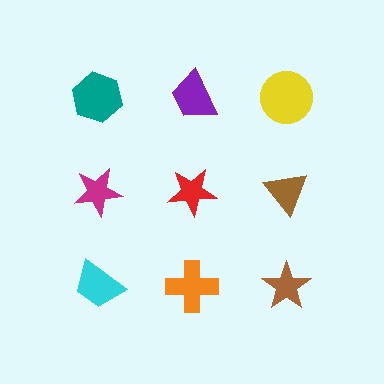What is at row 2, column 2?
A red star.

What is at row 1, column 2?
A purple trapezoid.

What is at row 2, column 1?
A magenta star.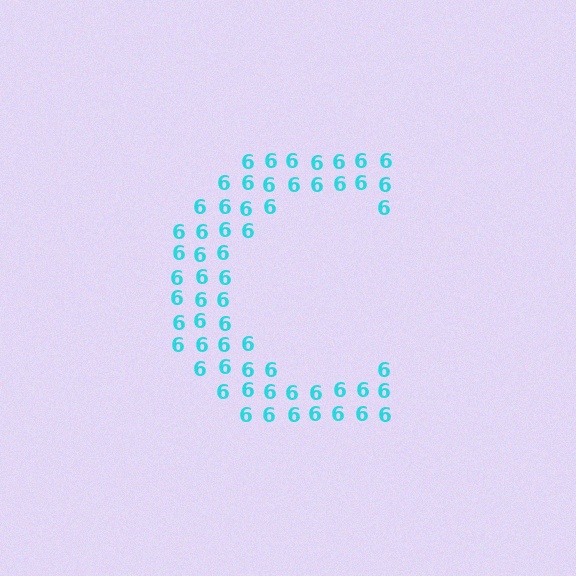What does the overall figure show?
The overall figure shows the letter C.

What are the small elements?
The small elements are digit 6's.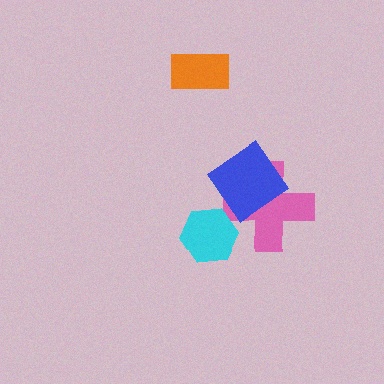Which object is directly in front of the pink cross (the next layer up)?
The blue diamond is directly in front of the pink cross.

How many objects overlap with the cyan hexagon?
1 object overlaps with the cyan hexagon.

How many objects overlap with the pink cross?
2 objects overlap with the pink cross.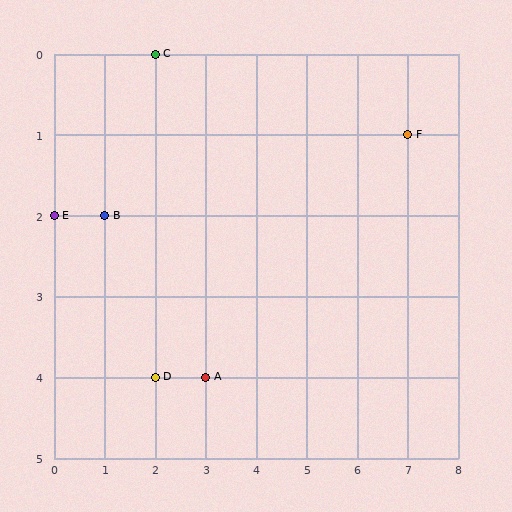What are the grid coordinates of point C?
Point C is at grid coordinates (2, 0).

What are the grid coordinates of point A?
Point A is at grid coordinates (3, 4).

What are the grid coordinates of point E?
Point E is at grid coordinates (0, 2).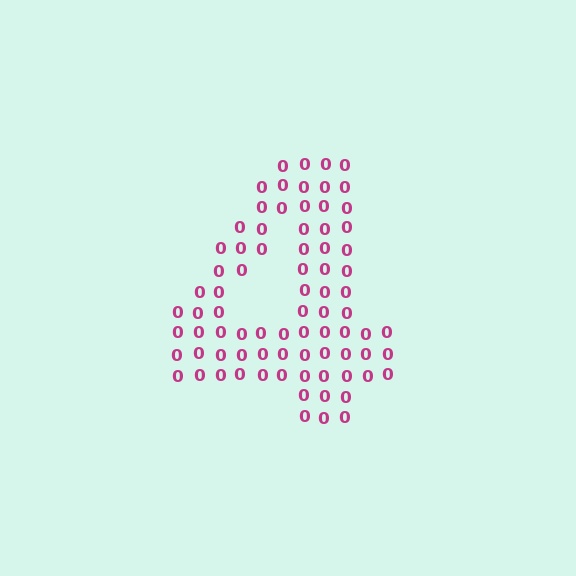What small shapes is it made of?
It is made of small digit 0's.